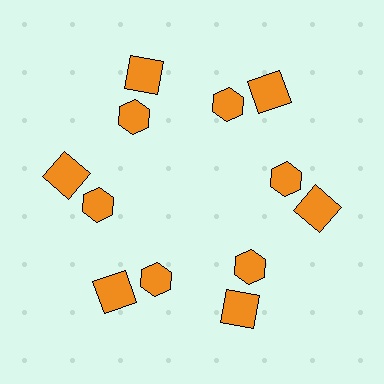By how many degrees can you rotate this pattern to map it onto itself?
The pattern maps onto itself every 60 degrees of rotation.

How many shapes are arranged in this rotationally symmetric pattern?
There are 12 shapes, arranged in 6 groups of 2.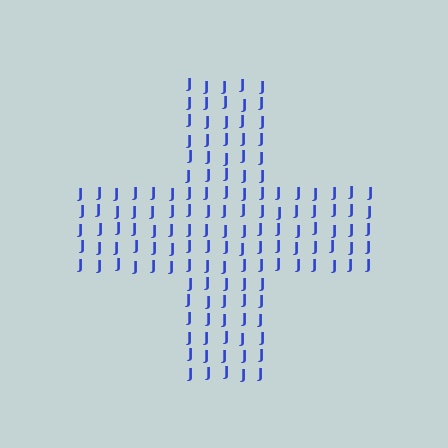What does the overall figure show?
The overall figure shows a cross.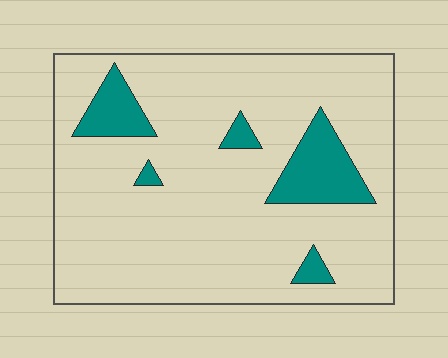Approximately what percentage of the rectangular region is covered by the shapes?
Approximately 15%.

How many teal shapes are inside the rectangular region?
5.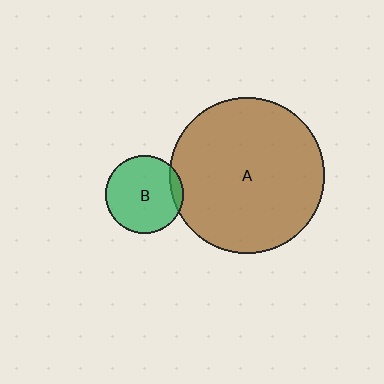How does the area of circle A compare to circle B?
Approximately 4.0 times.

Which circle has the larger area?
Circle A (brown).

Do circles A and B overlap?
Yes.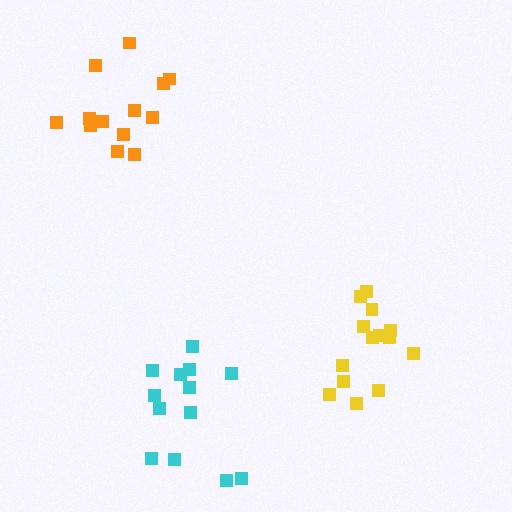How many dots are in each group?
Group 1: 13 dots, Group 2: 14 dots, Group 3: 13 dots (40 total).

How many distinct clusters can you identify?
There are 3 distinct clusters.